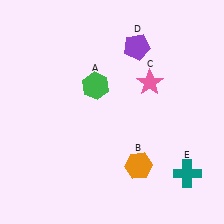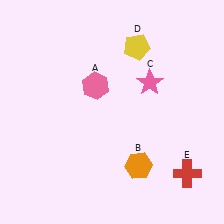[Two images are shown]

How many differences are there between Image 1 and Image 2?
There are 3 differences between the two images.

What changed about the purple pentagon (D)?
In Image 1, D is purple. In Image 2, it changed to yellow.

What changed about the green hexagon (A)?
In Image 1, A is green. In Image 2, it changed to pink.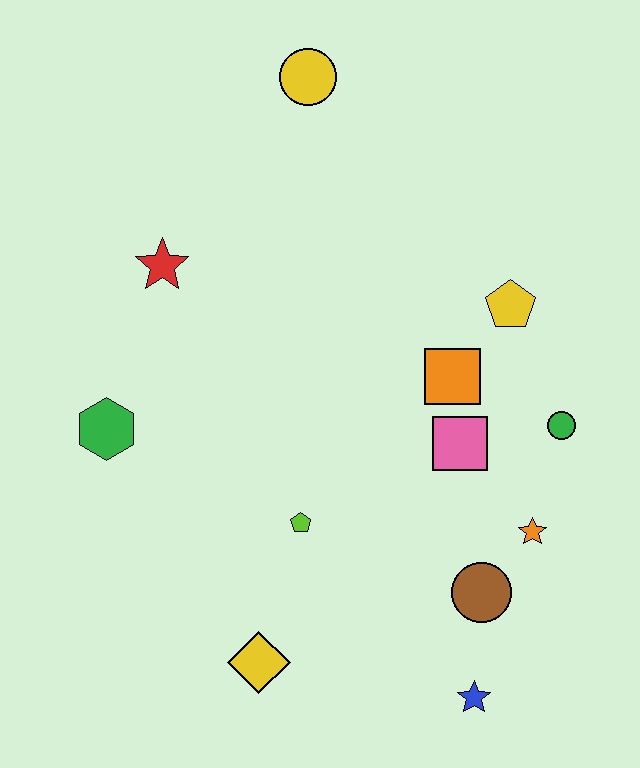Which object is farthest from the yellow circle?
The blue star is farthest from the yellow circle.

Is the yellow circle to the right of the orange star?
No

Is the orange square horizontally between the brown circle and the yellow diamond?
Yes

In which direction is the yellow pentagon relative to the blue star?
The yellow pentagon is above the blue star.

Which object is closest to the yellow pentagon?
The orange square is closest to the yellow pentagon.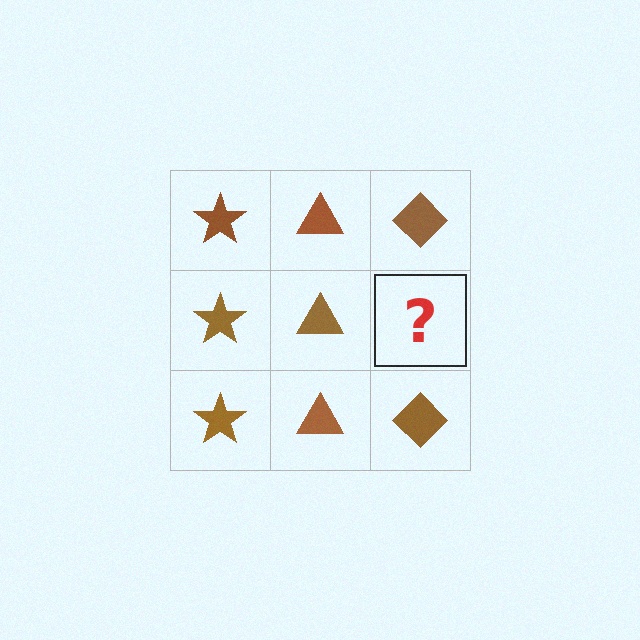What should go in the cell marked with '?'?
The missing cell should contain a brown diamond.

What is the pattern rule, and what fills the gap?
The rule is that each column has a consistent shape. The gap should be filled with a brown diamond.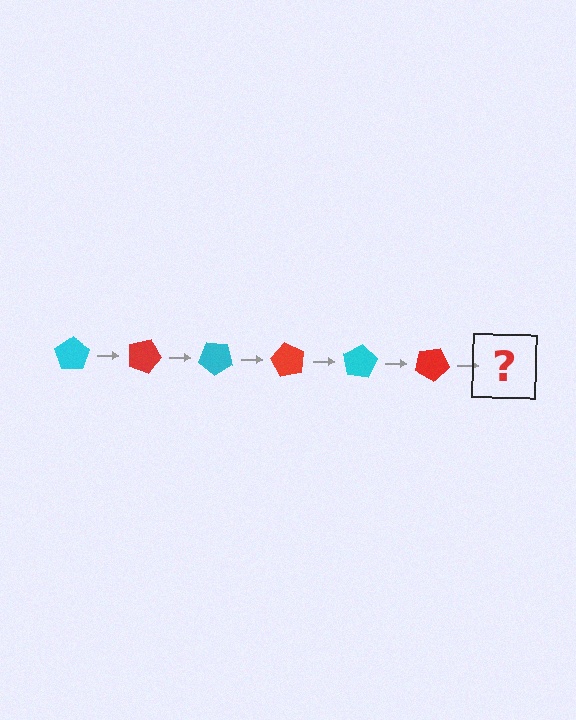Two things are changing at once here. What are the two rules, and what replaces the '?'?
The two rules are that it rotates 20 degrees each step and the color cycles through cyan and red. The '?' should be a cyan pentagon, rotated 120 degrees from the start.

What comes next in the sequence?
The next element should be a cyan pentagon, rotated 120 degrees from the start.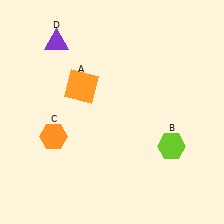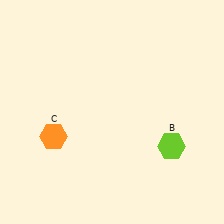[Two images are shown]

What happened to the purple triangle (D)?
The purple triangle (D) was removed in Image 2. It was in the top-left area of Image 1.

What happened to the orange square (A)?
The orange square (A) was removed in Image 2. It was in the top-left area of Image 1.